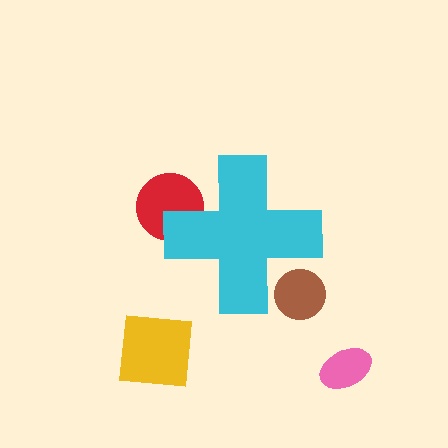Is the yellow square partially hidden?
No, the yellow square is fully visible.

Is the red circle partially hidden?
Yes, the red circle is partially hidden behind the cyan cross.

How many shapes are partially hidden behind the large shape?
2 shapes are partially hidden.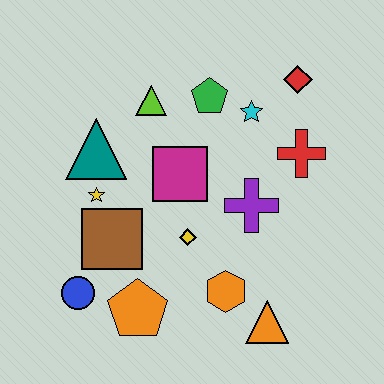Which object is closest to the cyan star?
The green pentagon is closest to the cyan star.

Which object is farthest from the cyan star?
The blue circle is farthest from the cyan star.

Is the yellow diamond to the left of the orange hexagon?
Yes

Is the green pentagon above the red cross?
Yes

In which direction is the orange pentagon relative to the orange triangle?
The orange pentagon is to the left of the orange triangle.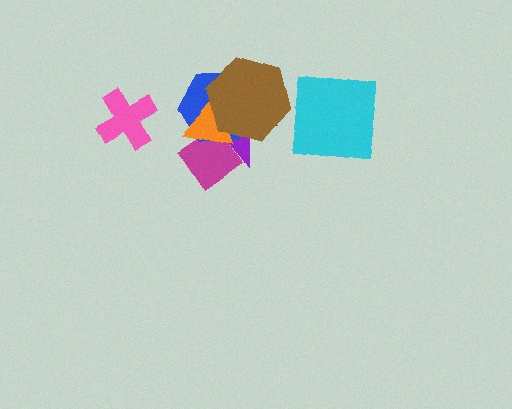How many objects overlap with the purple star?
4 objects overlap with the purple star.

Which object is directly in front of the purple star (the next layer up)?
The magenta diamond is directly in front of the purple star.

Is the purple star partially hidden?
Yes, it is partially covered by another shape.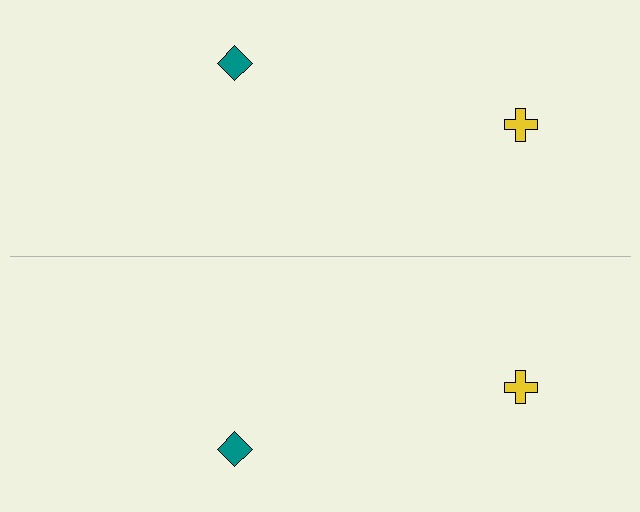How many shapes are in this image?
There are 4 shapes in this image.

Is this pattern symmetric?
Yes, this pattern has bilateral (reflection) symmetry.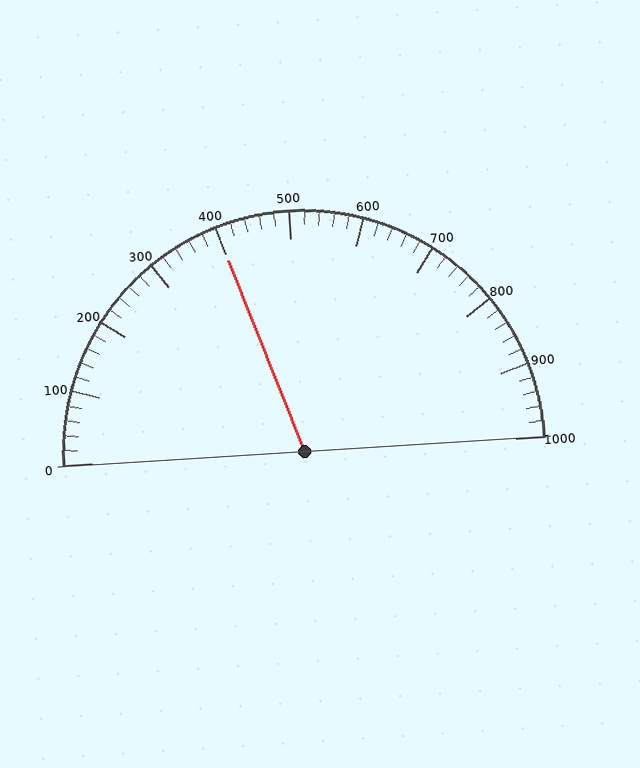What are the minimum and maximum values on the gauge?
The gauge ranges from 0 to 1000.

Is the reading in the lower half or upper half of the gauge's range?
The reading is in the lower half of the range (0 to 1000).